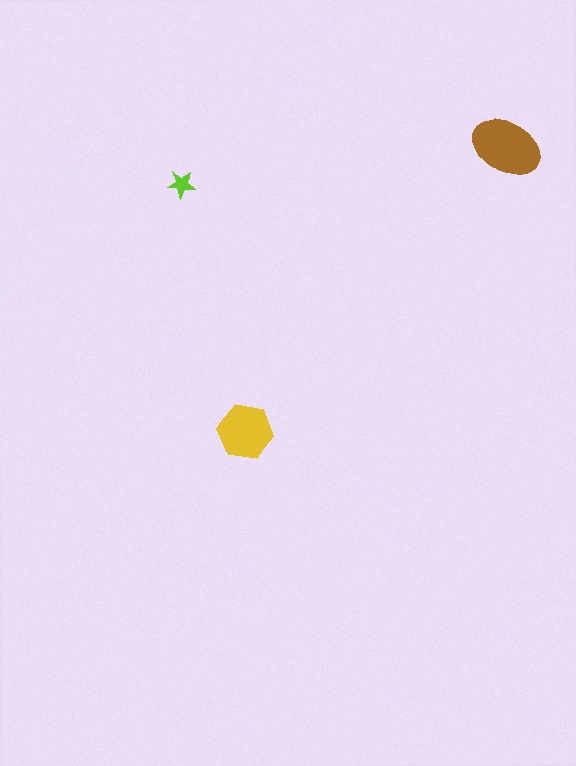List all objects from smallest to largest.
The lime star, the yellow hexagon, the brown ellipse.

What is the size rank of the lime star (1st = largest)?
3rd.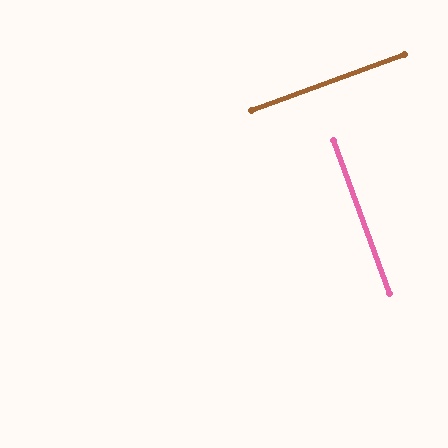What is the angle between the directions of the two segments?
Approximately 90 degrees.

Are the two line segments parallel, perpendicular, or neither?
Perpendicular — they meet at approximately 90°.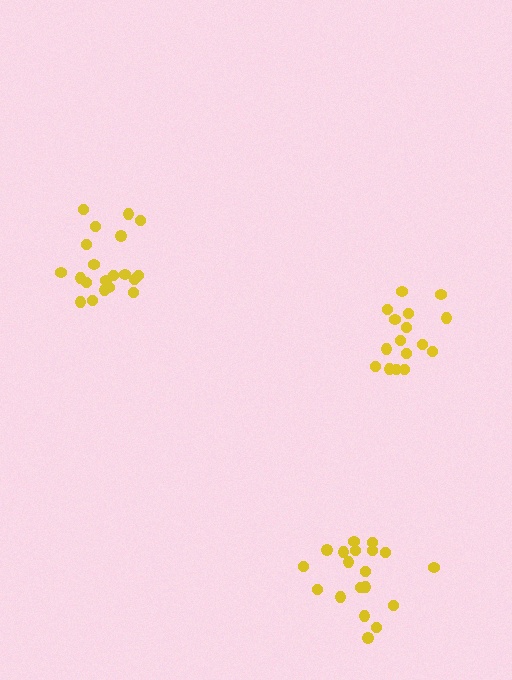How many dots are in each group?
Group 1: 16 dots, Group 2: 20 dots, Group 3: 19 dots (55 total).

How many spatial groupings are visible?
There are 3 spatial groupings.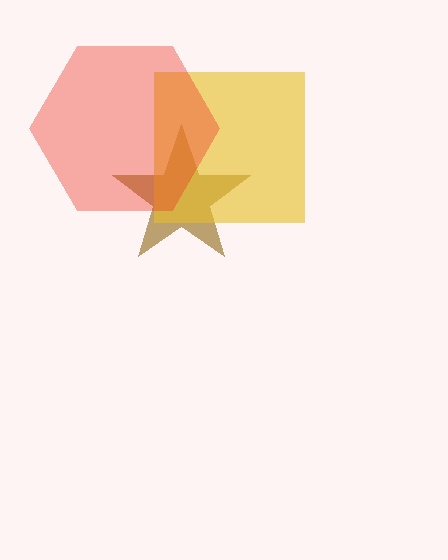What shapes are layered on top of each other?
The layered shapes are: a brown star, a yellow square, a red hexagon.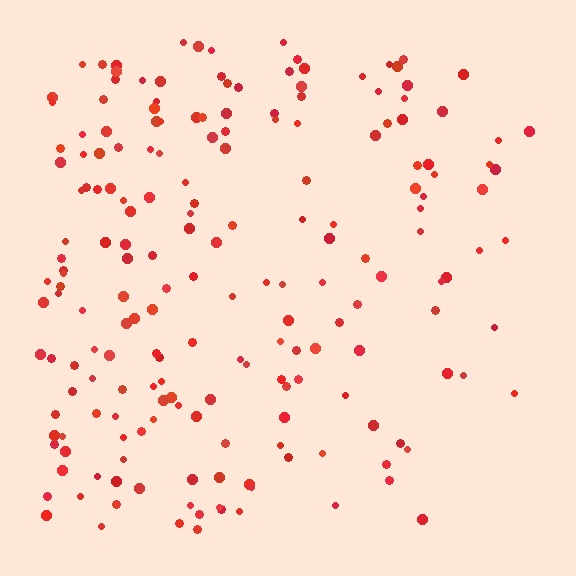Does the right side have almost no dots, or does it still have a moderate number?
Still a moderate number, just noticeably fewer than the left.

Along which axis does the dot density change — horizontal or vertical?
Horizontal.